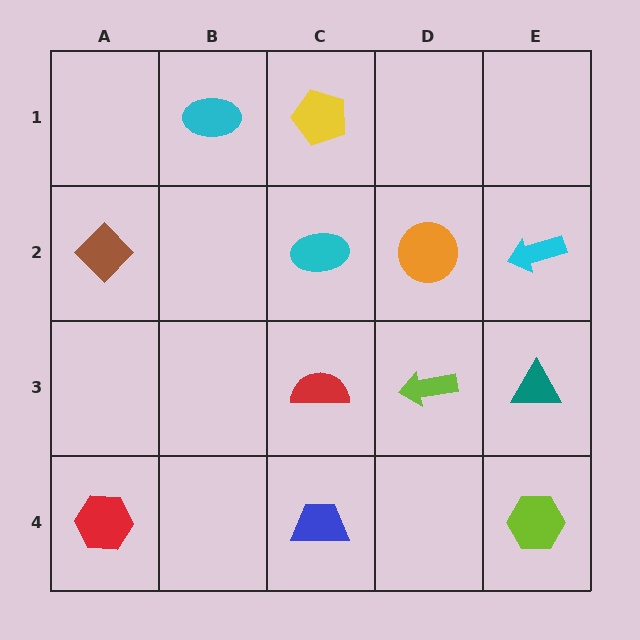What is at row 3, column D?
A lime arrow.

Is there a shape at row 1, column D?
No, that cell is empty.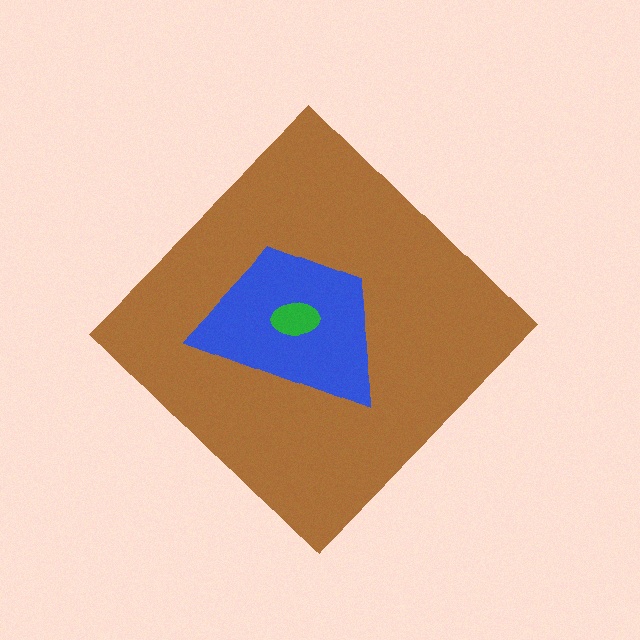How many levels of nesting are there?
3.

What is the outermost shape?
The brown diamond.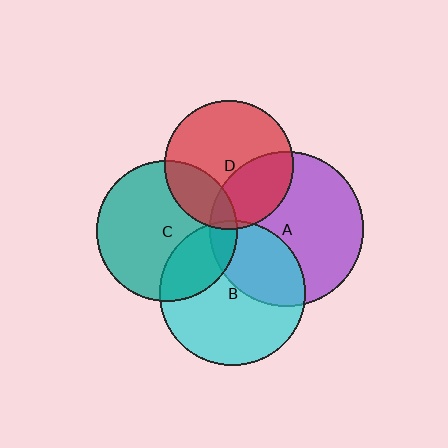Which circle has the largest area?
Circle A (purple).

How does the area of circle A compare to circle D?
Approximately 1.4 times.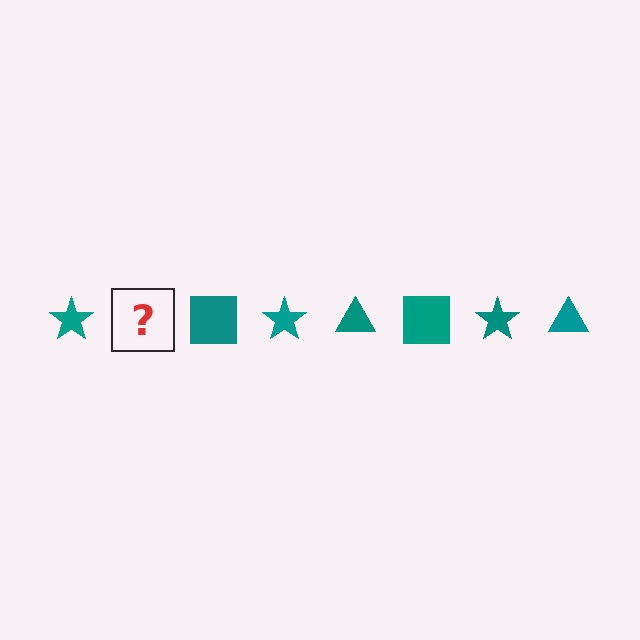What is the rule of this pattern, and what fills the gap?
The rule is that the pattern cycles through star, triangle, square shapes in teal. The gap should be filled with a teal triangle.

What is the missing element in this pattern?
The missing element is a teal triangle.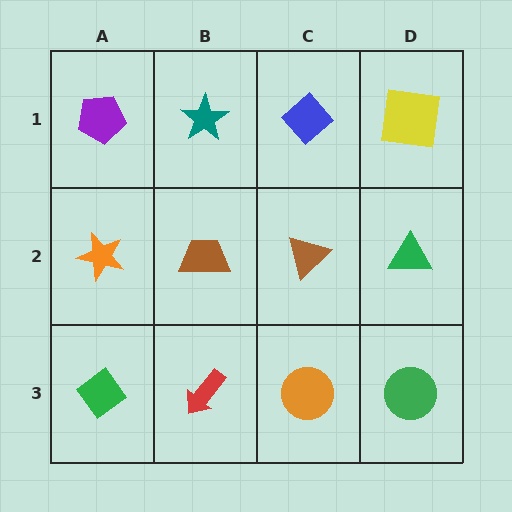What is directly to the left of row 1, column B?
A purple pentagon.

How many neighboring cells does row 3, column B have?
3.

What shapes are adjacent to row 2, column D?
A yellow square (row 1, column D), a green circle (row 3, column D), a brown triangle (row 2, column C).